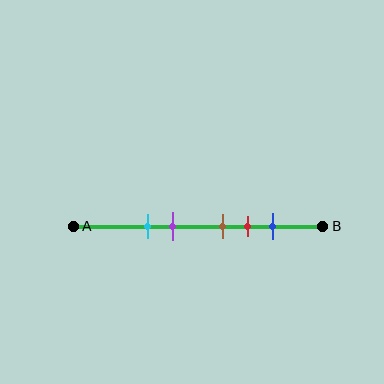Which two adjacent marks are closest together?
The brown and red marks are the closest adjacent pair.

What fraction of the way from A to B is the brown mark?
The brown mark is approximately 60% (0.6) of the way from A to B.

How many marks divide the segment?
There are 5 marks dividing the segment.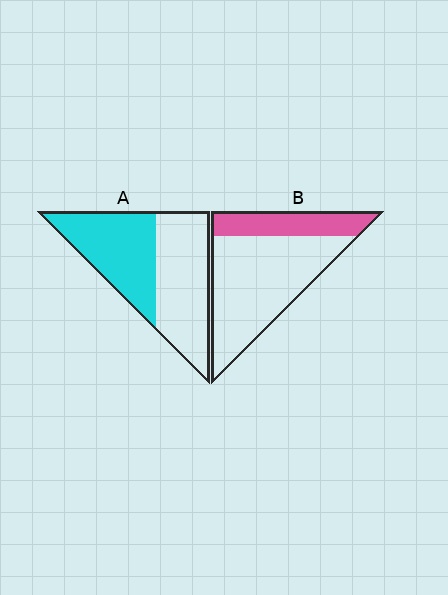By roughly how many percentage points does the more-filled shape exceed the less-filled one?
By roughly 20 percentage points (A over B).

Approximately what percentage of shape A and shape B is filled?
A is approximately 45% and B is approximately 25%.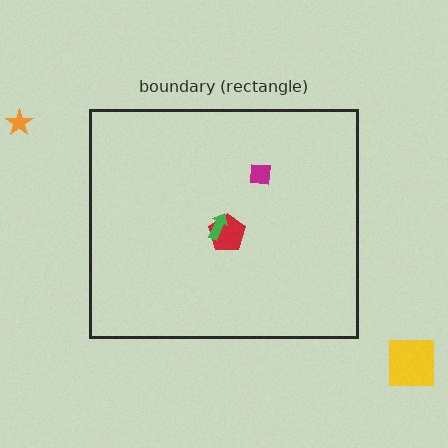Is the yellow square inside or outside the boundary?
Outside.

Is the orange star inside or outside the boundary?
Outside.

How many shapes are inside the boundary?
3 inside, 2 outside.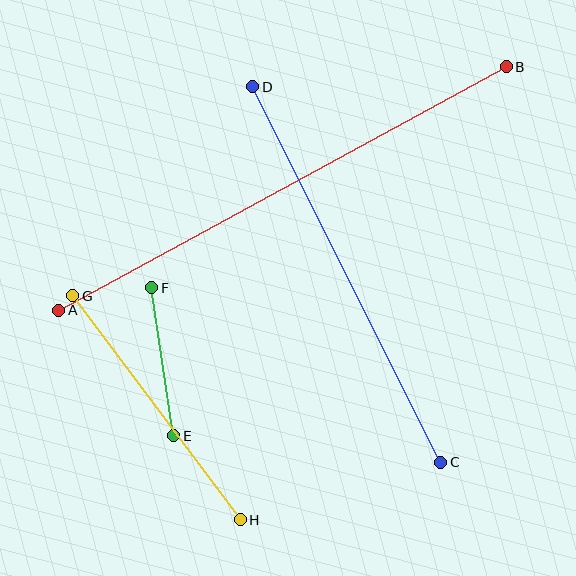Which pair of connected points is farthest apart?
Points A and B are farthest apart.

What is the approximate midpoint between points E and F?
The midpoint is at approximately (163, 362) pixels.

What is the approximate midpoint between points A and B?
The midpoint is at approximately (282, 188) pixels.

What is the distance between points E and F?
The distance is approximately 150 pixels.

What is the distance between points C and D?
The distance is approximately 420 pixels.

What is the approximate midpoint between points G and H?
The midpoint is at approximately (156, 408) pixels.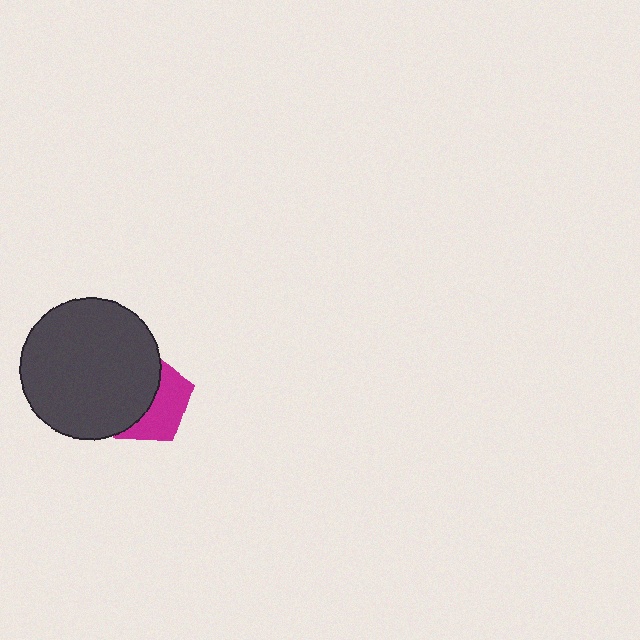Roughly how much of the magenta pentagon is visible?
A small part of it is visible (roughly 44%).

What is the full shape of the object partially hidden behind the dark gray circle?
The partially hidden object is a magenta pentagon.